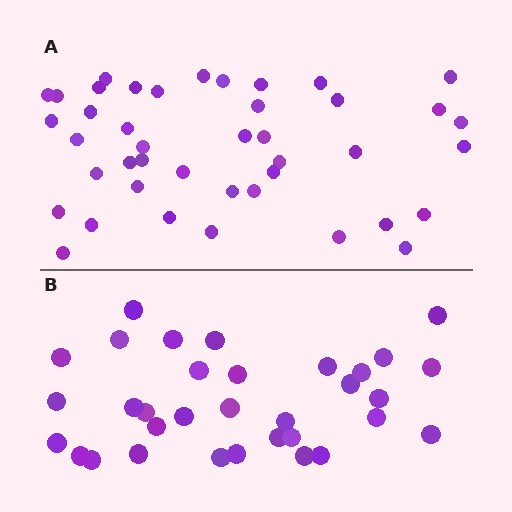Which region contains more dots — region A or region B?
Region A (the top region) has more dots.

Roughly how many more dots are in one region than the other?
Region A has roughly 8 or so more dots than region B.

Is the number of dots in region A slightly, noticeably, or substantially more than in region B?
Region A has noticeably more, but not dramatically so. The ratio is roughly 1.3 to 1.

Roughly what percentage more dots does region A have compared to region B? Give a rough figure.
About 25% more.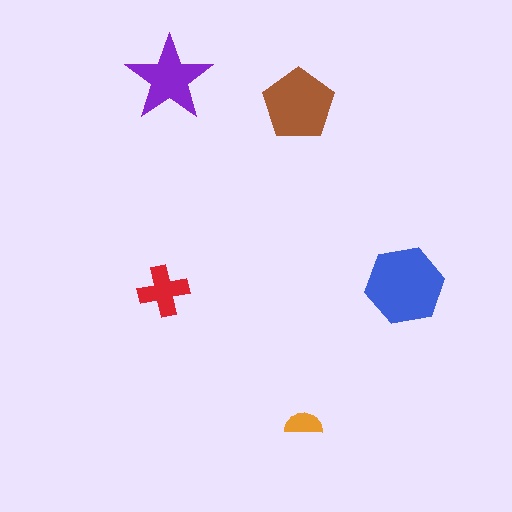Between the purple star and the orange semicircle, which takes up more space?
The purple star.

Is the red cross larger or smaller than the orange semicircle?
Larger.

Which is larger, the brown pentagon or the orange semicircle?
The brown pentagon.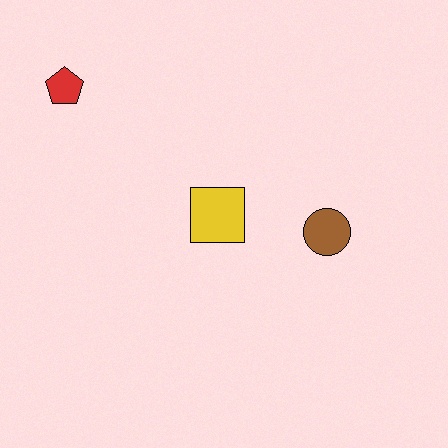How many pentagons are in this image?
There is 1 pentagon.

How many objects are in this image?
There are 3 objects.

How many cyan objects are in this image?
There are no cyan objects.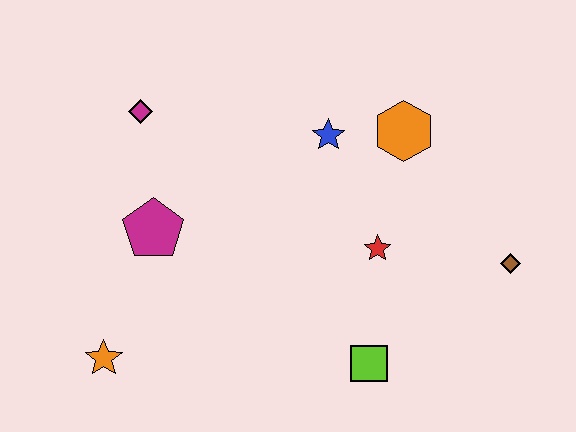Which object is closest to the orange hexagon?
The blue star is closest to the orange hexagon.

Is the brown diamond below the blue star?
Yes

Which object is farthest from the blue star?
The orange star is farthest from the blue star.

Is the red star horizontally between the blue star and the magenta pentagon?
No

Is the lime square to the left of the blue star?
No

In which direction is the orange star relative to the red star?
The orange star is to the left of the red star.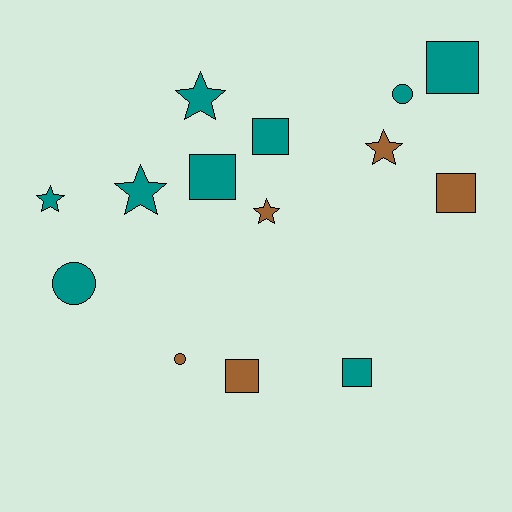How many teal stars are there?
There are 3 teal stars.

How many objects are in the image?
There are 14 objects.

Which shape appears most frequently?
Square, with 6 objects.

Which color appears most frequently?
Teal, with 9 objects.